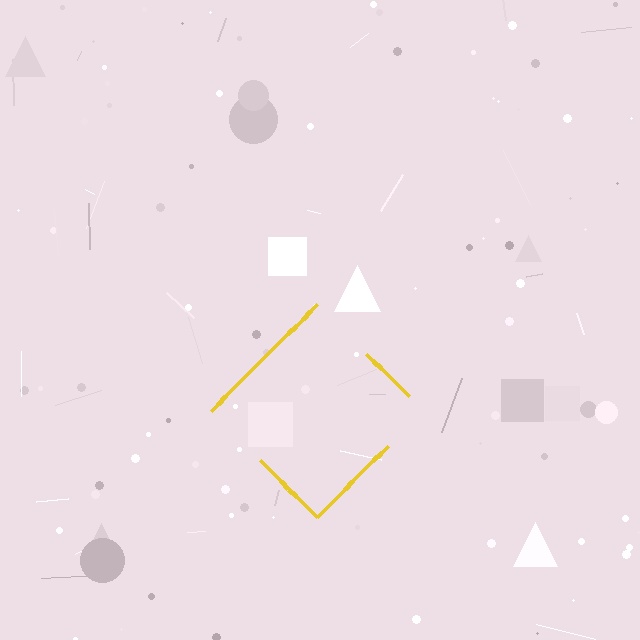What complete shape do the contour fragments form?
The contour fragments form a diamond.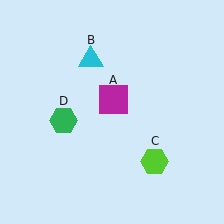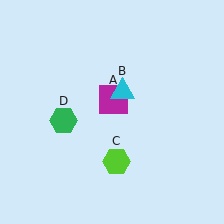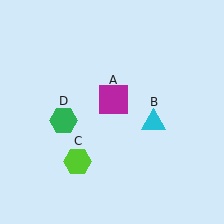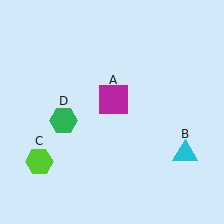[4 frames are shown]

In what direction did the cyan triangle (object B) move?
The cyan triangle (object B) moved down and to the right.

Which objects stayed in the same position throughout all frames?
Magenta square (object A) and green hexagon (object D) remained stationary.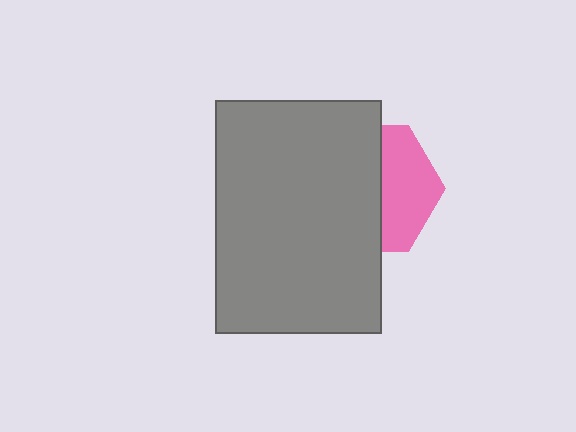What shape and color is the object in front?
The object in front is a gray rectangle.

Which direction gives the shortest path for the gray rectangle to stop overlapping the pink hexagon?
Moving left gives the shortest separation.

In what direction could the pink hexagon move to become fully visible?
The pink hexagon could move right. That would shift it out from behind the gray rectangle entirely.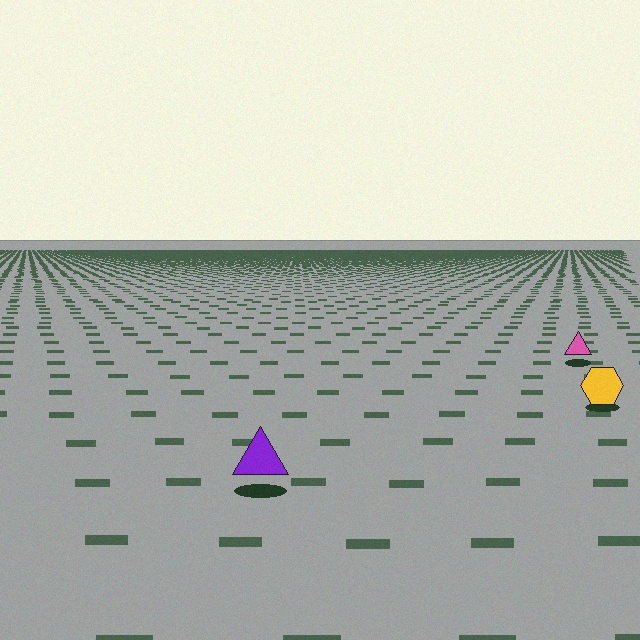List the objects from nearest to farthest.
From nearest to farthest: the purple triangle, the yellow hexagon, the pink triangle.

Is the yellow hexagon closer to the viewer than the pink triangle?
Yes. The yellow hexagon is closer — you can tell from the texture gradient: the ground texture is coarser near it.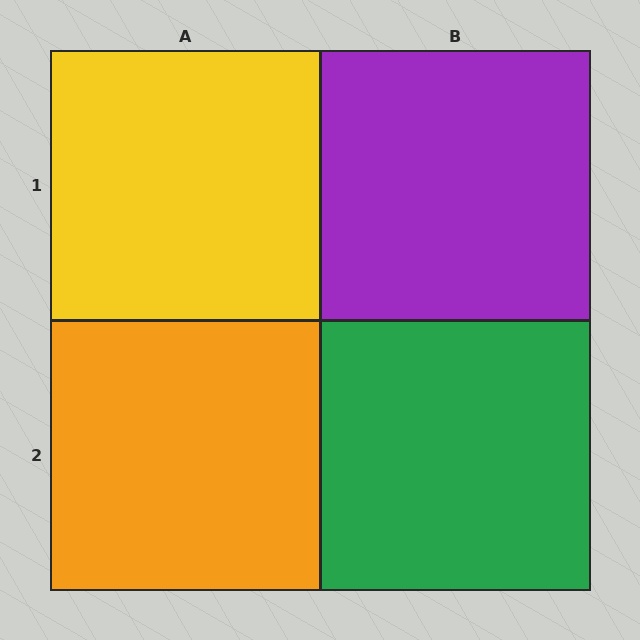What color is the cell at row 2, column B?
Green.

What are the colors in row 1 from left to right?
Yellow, purple.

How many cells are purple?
1 cell is purple.